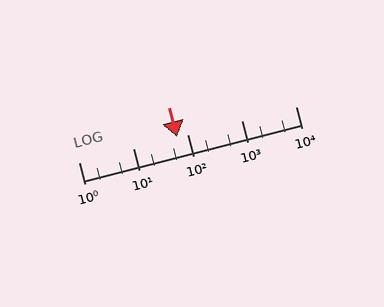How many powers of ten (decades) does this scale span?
The scale spans 4 decades, from 1 to 10000.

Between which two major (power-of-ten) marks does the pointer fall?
The pointer is between 10 and 100.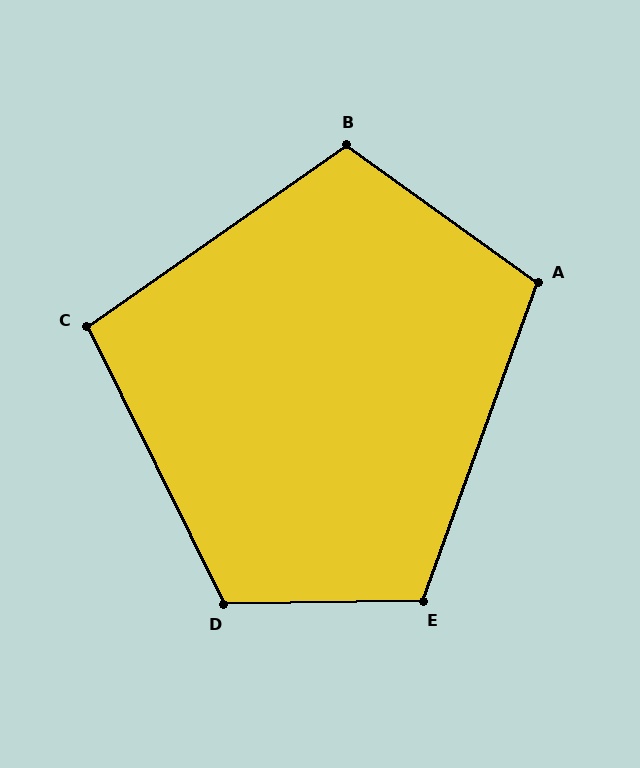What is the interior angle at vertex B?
Approximately 109 degrees (obtuse).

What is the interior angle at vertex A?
Approximately 106 degrees (obtuse).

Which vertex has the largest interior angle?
D, at approximately 115 degrees.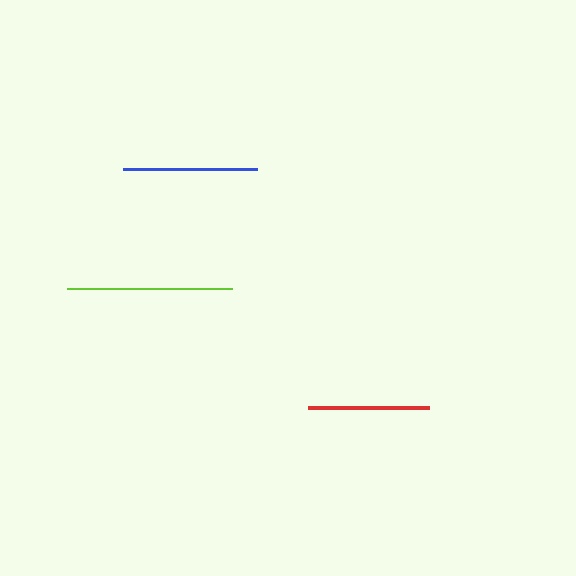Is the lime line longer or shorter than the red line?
The lime line is longer than the red line.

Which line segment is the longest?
The lime line is the longest at approximately 165 pixels.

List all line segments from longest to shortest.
From longest to shortest: lime, blue, red.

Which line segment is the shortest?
The red line is the shortest at approximately 121 pixels.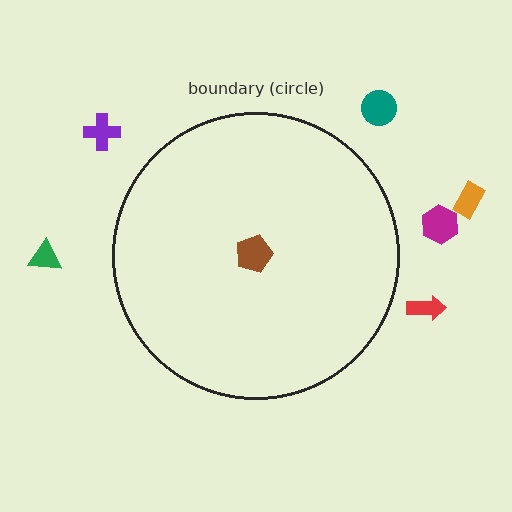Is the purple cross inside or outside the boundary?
Outside.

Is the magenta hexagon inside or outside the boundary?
Outside.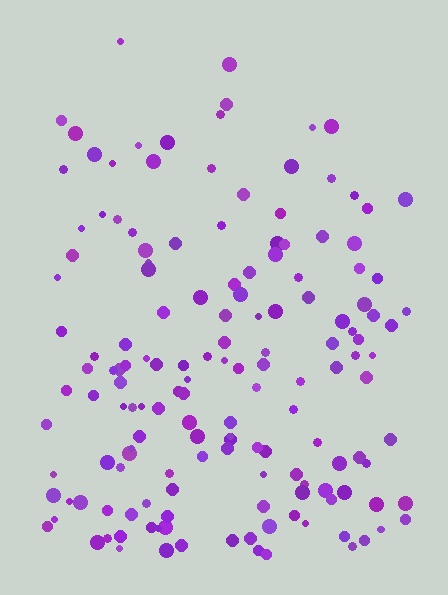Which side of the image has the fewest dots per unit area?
The top.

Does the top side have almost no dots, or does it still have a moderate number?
Still a moderate number, just noticeably fewer than the bottom.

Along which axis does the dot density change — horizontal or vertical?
Vertical.